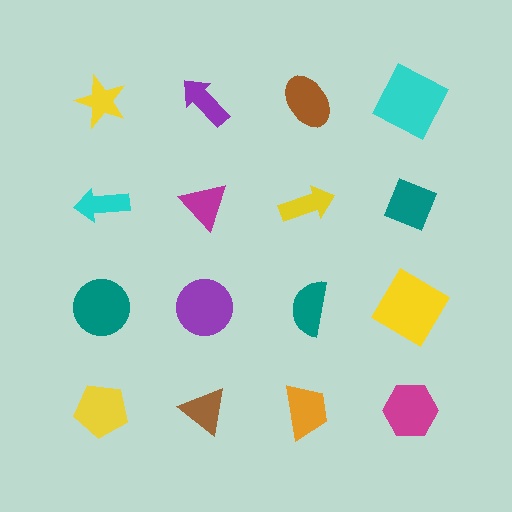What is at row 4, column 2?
A brown triangle.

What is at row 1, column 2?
A purple arrow.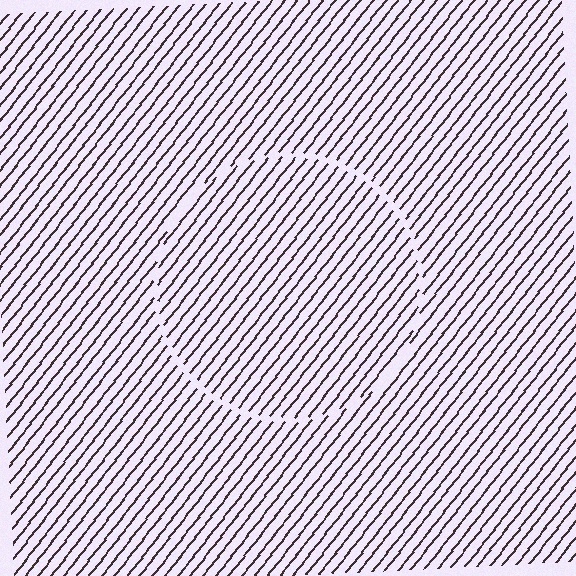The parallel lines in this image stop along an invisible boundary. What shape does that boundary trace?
An illusory circle. The interior of the shape contains the same grating, shifted by half a period — the contour is defined by the phase discontinuity where line-ends from the inner and outer gratings abut.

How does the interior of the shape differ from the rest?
The interior of the shape contains the same grating, shifted by half a period — the contour is defined by the phase discontinuity where line-ends from the inner and outer gratings abut.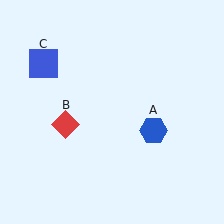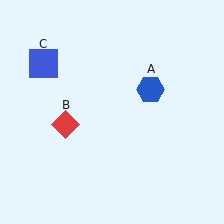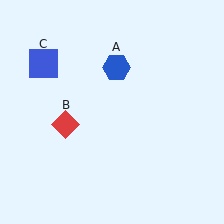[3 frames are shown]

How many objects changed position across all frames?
1 object changed position: blue hexagon (object A).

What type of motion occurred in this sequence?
The blue hexagon (object A) rotated counterclockwise around the center of the scene.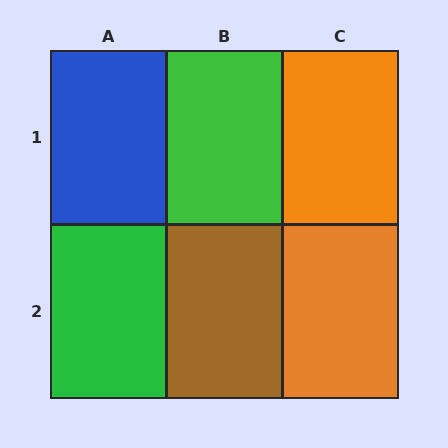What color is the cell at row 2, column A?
Green.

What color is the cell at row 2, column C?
Orange.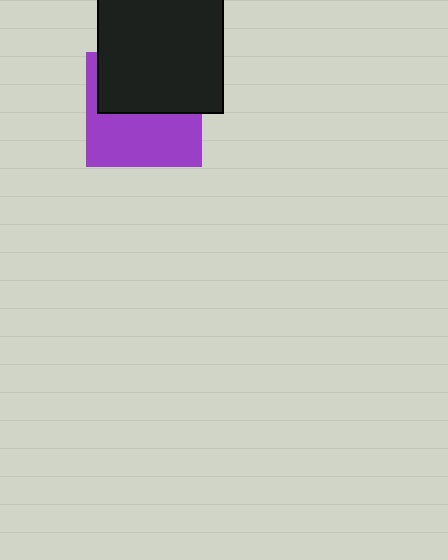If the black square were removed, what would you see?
You would see the complete purple square.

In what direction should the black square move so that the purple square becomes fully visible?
The black square should move up. That is the shortest direction to clear the overlap and leave the purple square fully visible.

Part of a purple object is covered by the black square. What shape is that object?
It is a square.